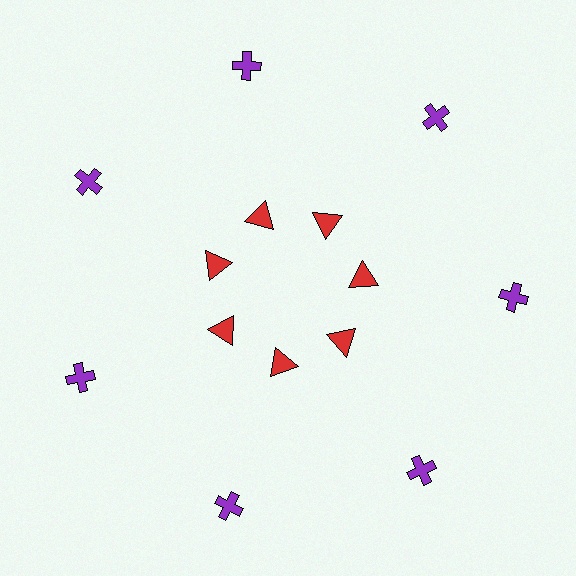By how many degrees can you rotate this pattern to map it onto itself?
The pattern maps onto itself every 51 degrees of rotation.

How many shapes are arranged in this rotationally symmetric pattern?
There are 14 shapes, arranged in 7 groups of 2.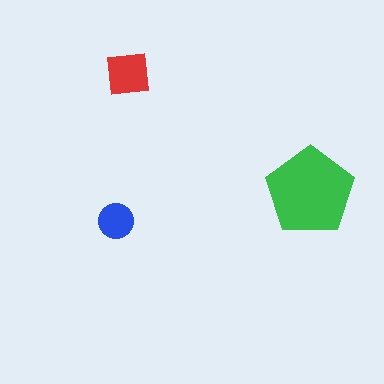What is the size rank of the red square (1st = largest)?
2nd.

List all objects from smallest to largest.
The blue circle, the red square, the green pentagon.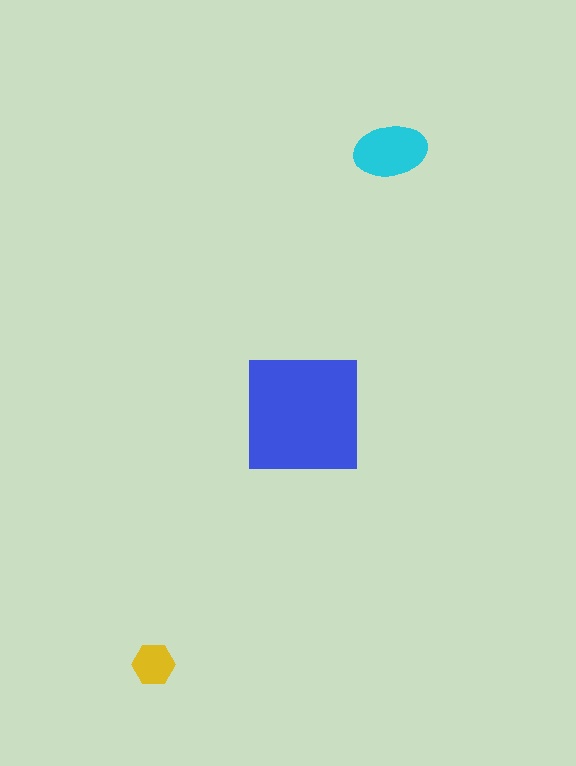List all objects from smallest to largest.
The yellow hexagon, the cyan ellipse, the blue square.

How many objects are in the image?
There are 3 objects in the image.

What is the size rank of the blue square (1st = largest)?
1st.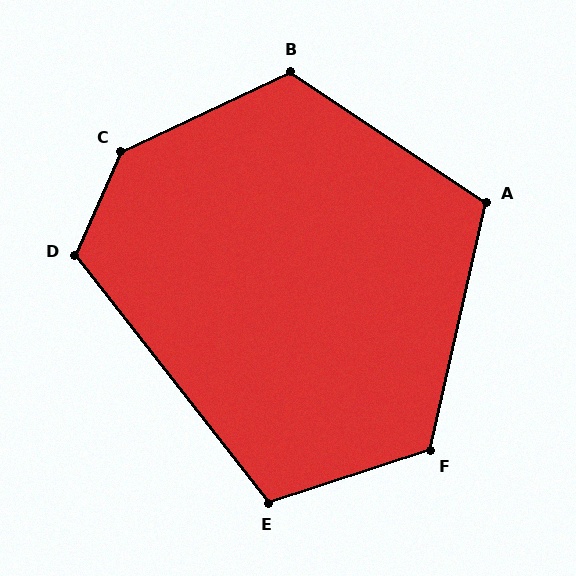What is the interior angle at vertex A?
Approximately 111 degrees (obtuse).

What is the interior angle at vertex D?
Approximately 118 degrees (obtuse).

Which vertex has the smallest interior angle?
E, at approximately 110 degrees.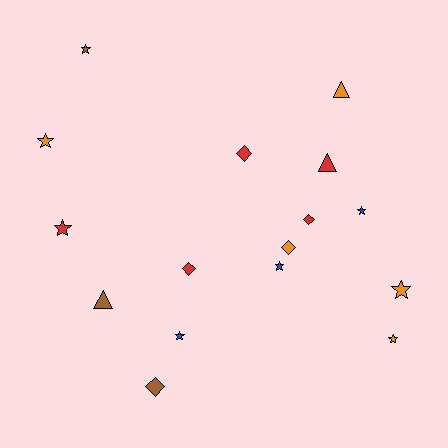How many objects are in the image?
There are 16 objects.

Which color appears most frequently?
Orange, with 5 objects.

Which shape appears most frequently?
Star, with 8 objects.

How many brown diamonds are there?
There is 1 brown diamond.